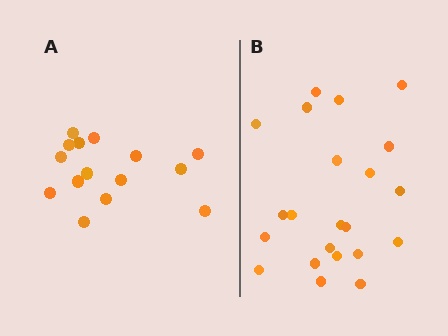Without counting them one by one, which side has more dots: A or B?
Region B (the right region) has more dots.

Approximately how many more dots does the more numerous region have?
Region B has roughly 8 or so more dots than region A.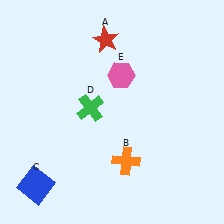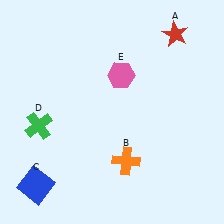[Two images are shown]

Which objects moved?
The objects that moved are: the red star (A), the green cross (D).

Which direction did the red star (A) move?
The red star (A) moved right.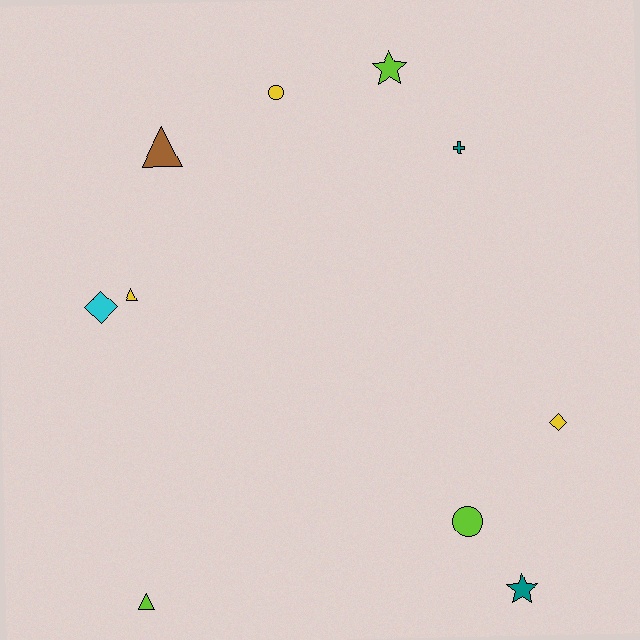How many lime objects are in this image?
There are 3 lime objects.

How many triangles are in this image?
There are 3 triangles.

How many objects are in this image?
There are 10 objects.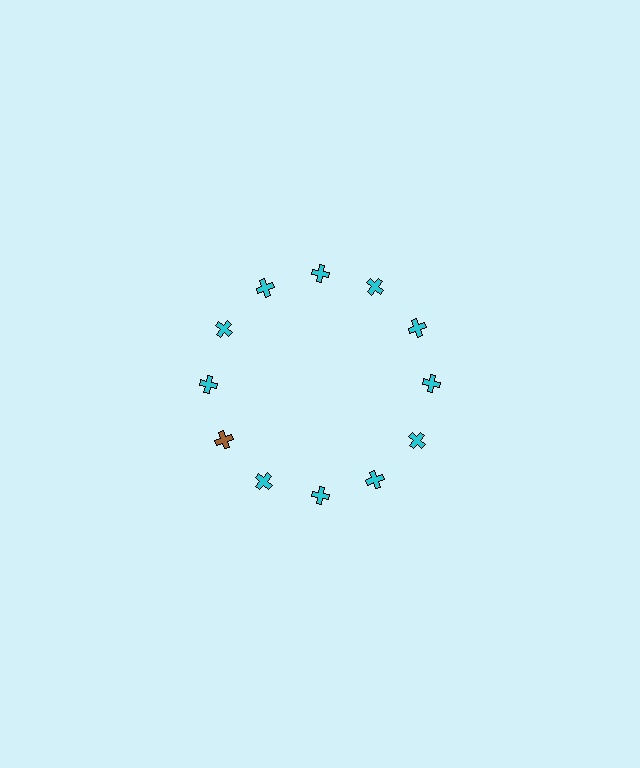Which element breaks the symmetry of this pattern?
The brown cross at roughly the 8 o'clock position breaks the symmetry. All other shapes are cyan crosses.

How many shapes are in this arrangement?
There are 12 shapes arranged in a ring pattern.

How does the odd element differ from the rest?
It has a different color: brown instead of cyan.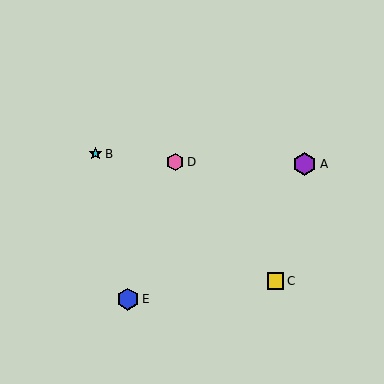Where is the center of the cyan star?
The center of the cyan star is at (95, 154).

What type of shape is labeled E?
Shape E is a blue hexagon.